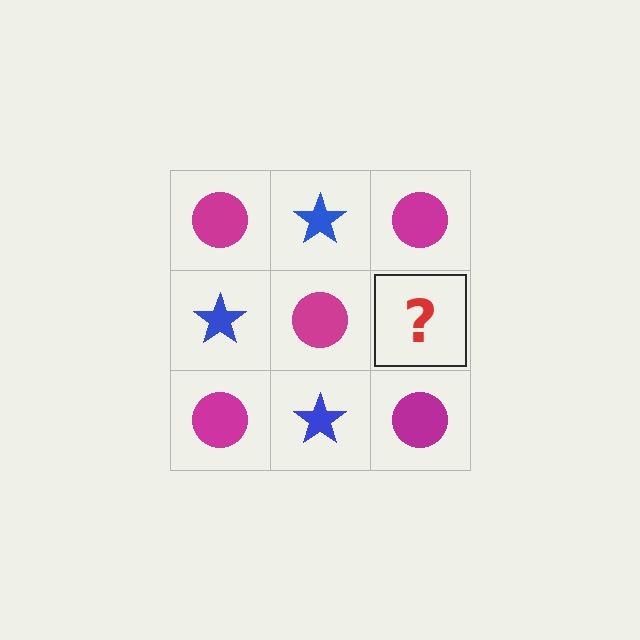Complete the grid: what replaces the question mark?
The question mark should be replaced with a blue star.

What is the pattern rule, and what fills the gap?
The rule is that it alternates magenta circle and blue star in a checkerboard pattern. The gap should be filled with a blue star.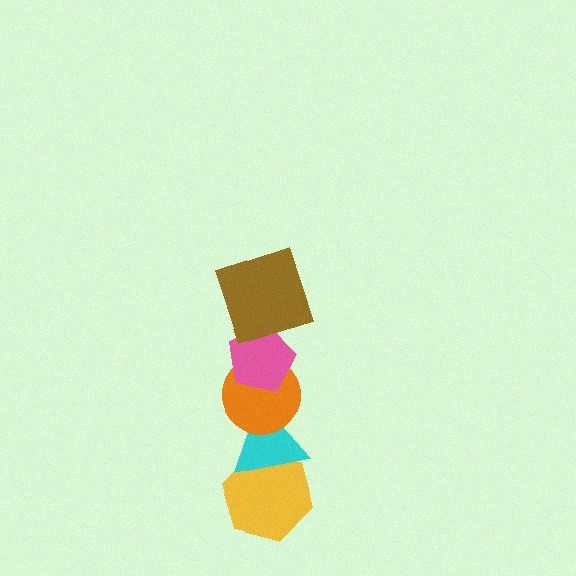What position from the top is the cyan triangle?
The cyan triangle is 4th from the top.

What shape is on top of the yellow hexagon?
The cyan triangle is on top of the yellow hexagon.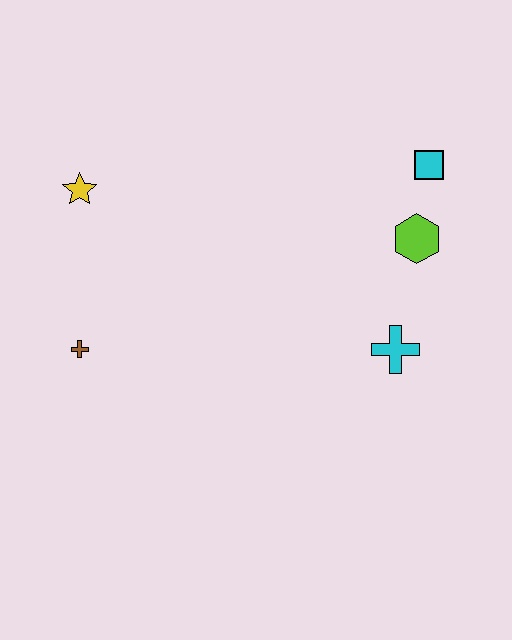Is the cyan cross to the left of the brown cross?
No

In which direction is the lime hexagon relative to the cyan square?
The lime hexagon is below the cyan square.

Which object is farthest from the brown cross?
The cyan square is farthest from the brown cross.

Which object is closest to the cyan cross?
The lime hexagon is closest to the cyan cross.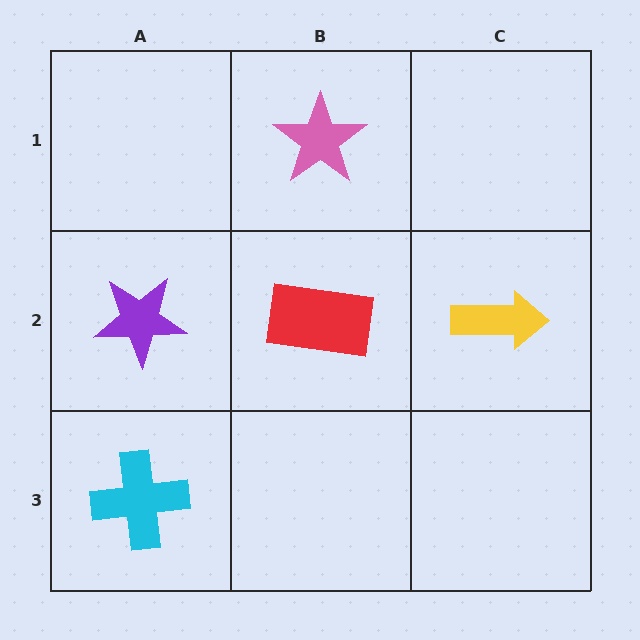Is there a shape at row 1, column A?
No, that cell is empty.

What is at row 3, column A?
A cyan cross.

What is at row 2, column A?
A purple star.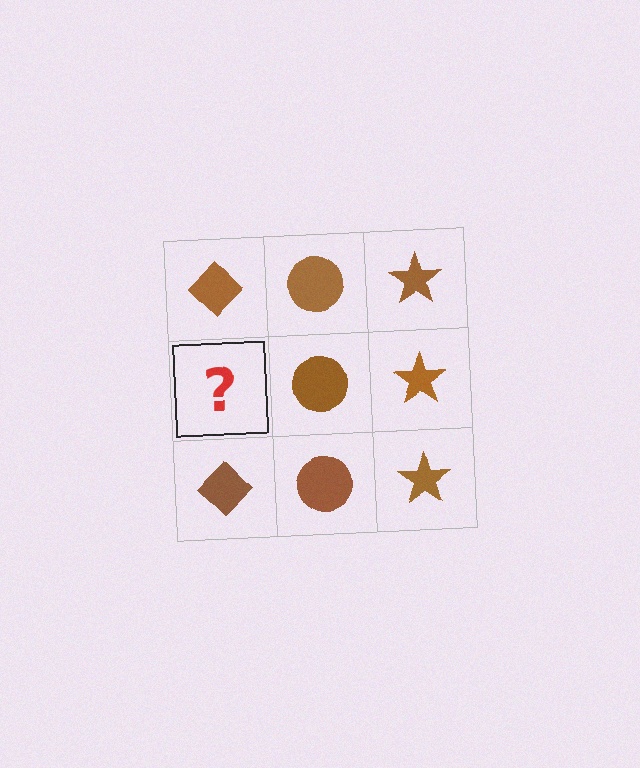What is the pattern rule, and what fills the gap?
The rule is that each column has a consistent shape. The gap should be filled with a brown diamond.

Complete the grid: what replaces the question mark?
The question mark should be replaced with a brown diamond.